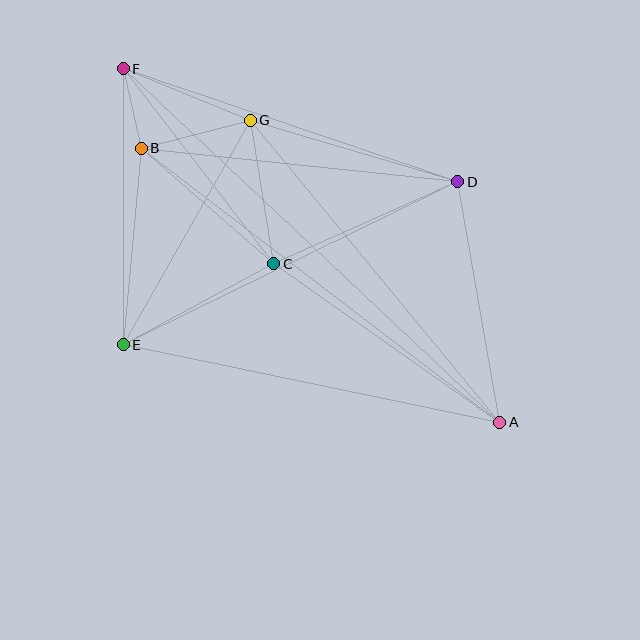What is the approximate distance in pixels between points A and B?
The distance between A and B is approximately 451 pixels.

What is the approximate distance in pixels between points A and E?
The distance between A and E is approximately 384 pixels.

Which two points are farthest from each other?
Points A and F are farthest from each other.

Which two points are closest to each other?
Points B and F are closest to each other.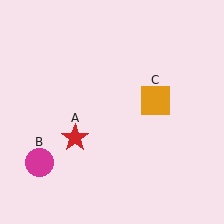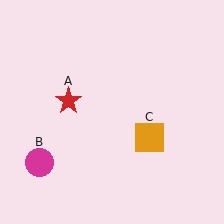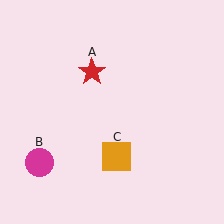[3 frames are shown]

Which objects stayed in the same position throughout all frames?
Magenta circle (object B) remained stationary.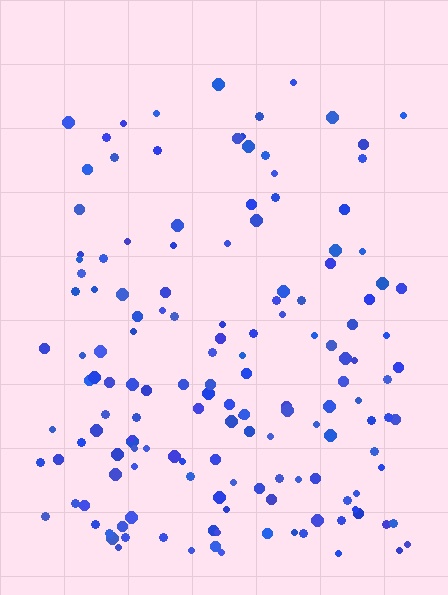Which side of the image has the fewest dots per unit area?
The top.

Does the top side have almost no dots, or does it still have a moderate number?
Still a moderate number, just noticeably fewer than the bottom.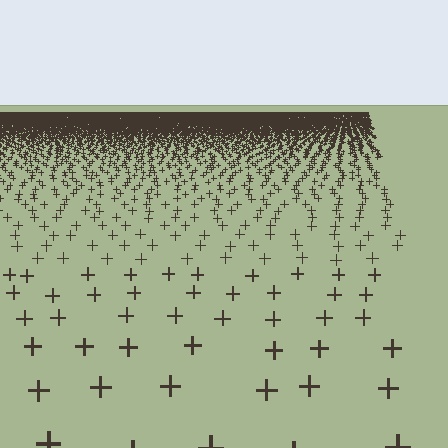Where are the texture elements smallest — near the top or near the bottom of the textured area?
Near the top.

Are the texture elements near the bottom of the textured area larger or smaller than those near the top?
Larger. Near the bottom, elements are closer to the viewer and appear at a bigger on-screen size.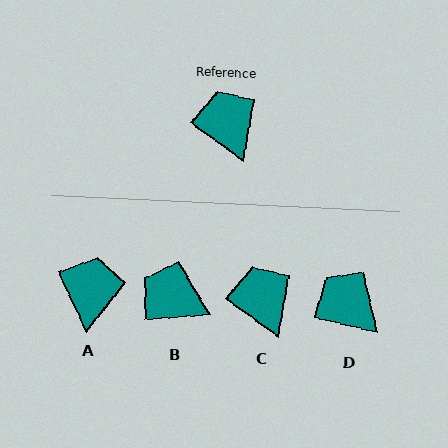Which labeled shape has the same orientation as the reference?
C.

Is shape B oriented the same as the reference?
No, it is off by about 40 degrees.